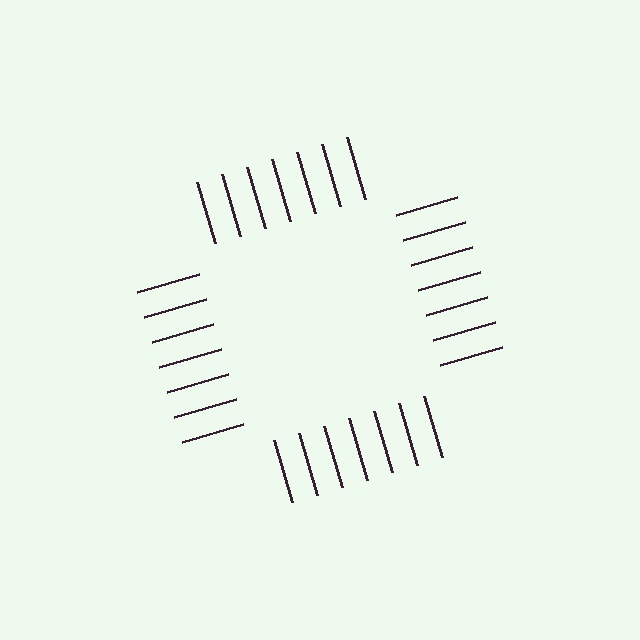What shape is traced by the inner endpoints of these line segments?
An illusory square — the line segments terminate on its edges but no continuous stroke is drawn.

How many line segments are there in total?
28 — 7 along each of the 4 edges.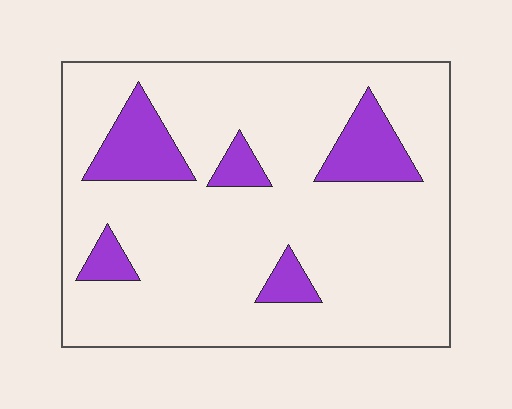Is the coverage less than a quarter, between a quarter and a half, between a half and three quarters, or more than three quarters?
Less than a quarter.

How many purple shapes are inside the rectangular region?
5.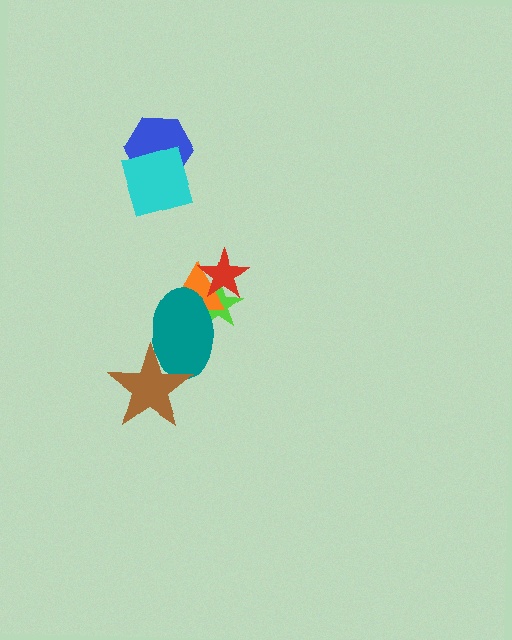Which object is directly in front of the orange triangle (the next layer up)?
The teal ellipse is directly in front of the orange triangle.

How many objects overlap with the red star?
2 objects overlap with the red star.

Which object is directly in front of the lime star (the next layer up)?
The orange triangle is directly in front of the lime star.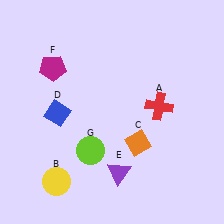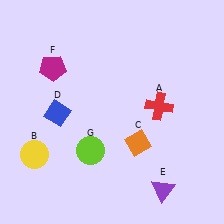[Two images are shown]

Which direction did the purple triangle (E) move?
The purple triangle (E) moved right.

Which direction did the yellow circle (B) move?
The yellow circle (B) moved up.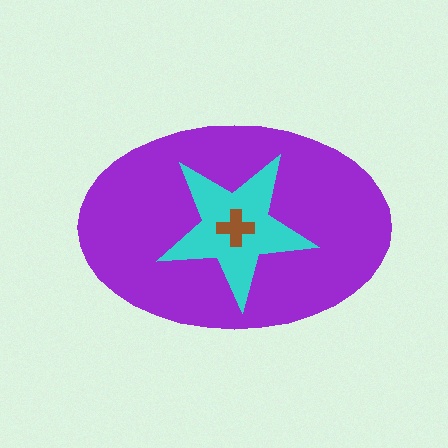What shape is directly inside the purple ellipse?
The cyan star.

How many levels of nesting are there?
3.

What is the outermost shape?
The purple ellipse.